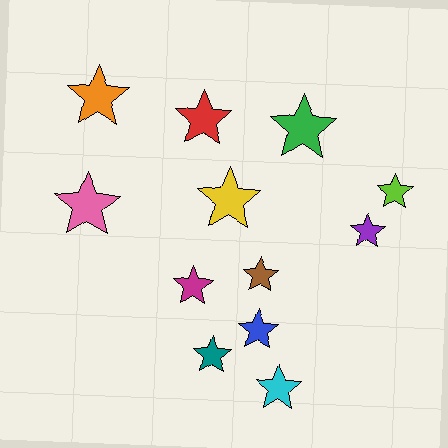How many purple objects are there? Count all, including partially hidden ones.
There is 1 purple object.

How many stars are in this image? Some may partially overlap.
There are 12 stars.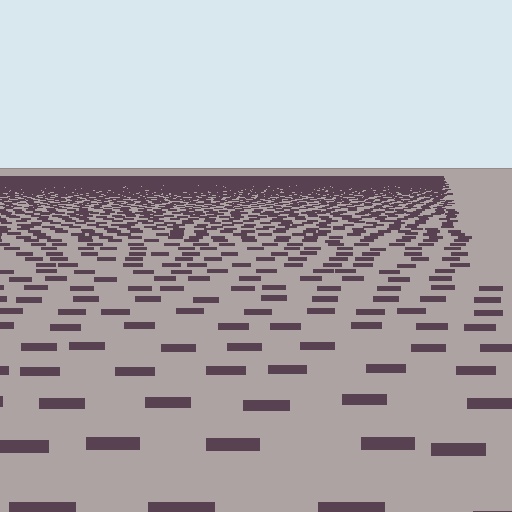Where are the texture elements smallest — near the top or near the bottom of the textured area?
Near the top.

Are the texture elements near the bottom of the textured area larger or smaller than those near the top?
Larger. Near the bottom, elements are closer to the viewer and appear at a bigger on-screen size.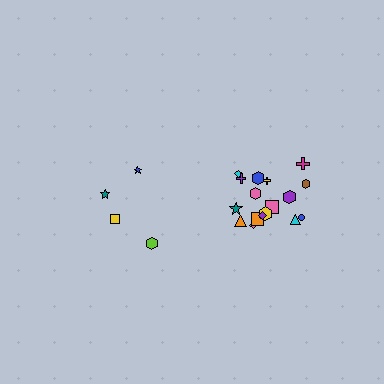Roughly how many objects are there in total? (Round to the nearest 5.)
Roughly 20 objects in total.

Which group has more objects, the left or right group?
The right group.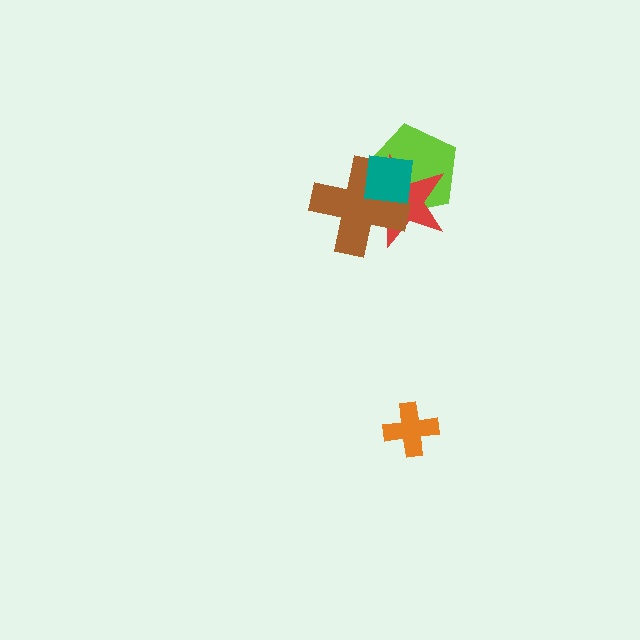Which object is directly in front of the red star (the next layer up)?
The brown cross is directly in front of the red star.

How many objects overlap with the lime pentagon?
3 objects overlap with the lime pentagon.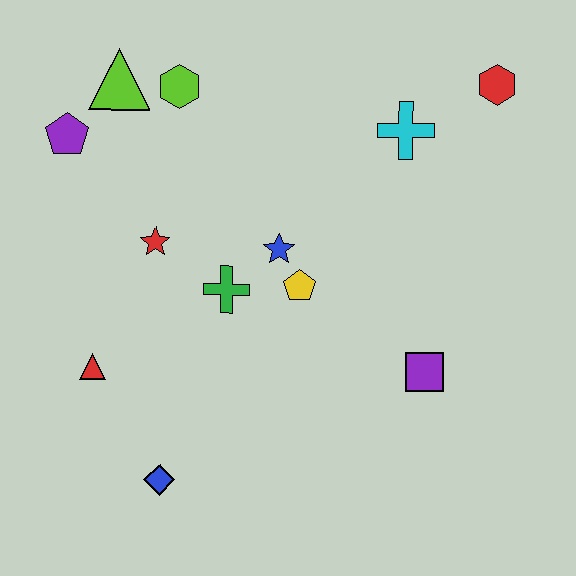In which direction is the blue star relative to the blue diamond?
The blue star is above the blue diamond.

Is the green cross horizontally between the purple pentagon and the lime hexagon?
No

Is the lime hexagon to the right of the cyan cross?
No